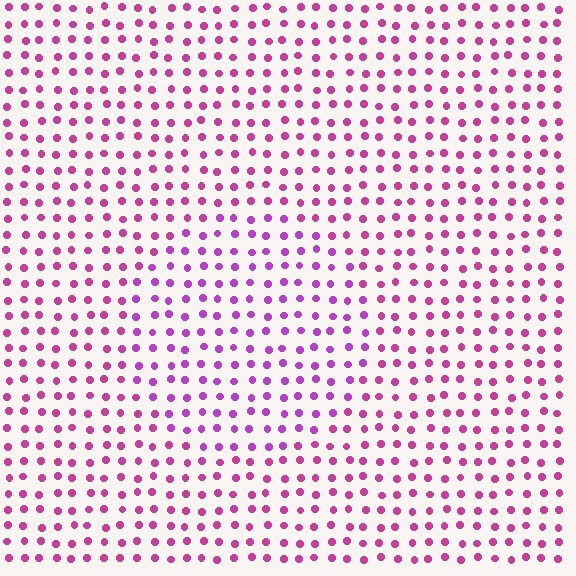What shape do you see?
I see a circle.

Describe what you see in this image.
The image is filled with small magenta elements in a uniform arrangement. A circle-shaped region is visible where the elements are tinted to a slightly different hue, forming a subtle color boundary.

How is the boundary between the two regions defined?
The boundary is defined purely by a slight shift in hue (about 27 degrees). Spacing, size, and orientation are identical on both sides.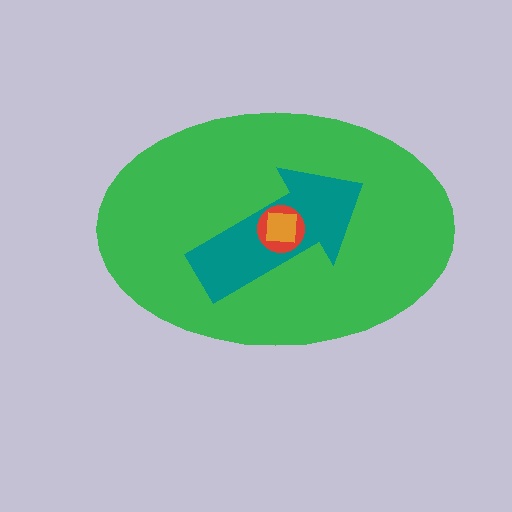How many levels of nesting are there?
4.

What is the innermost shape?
The orange square.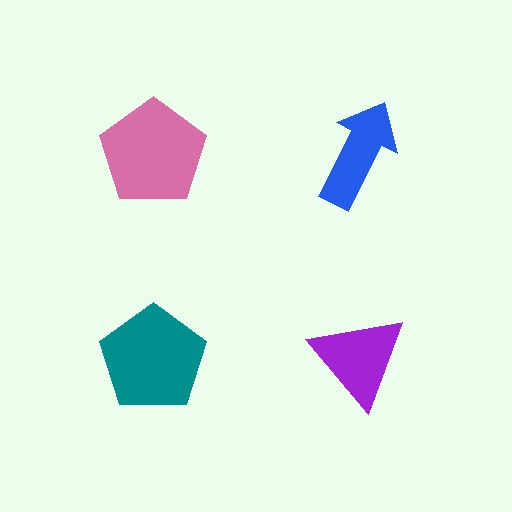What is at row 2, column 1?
A teal pentagon.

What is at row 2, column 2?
A purple triangle.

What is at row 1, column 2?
A blue arrow.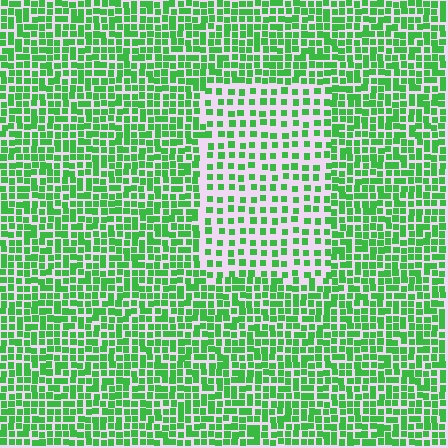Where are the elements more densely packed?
The elements are more densely packed outside the rectangle boundary.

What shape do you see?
I see a rectangle.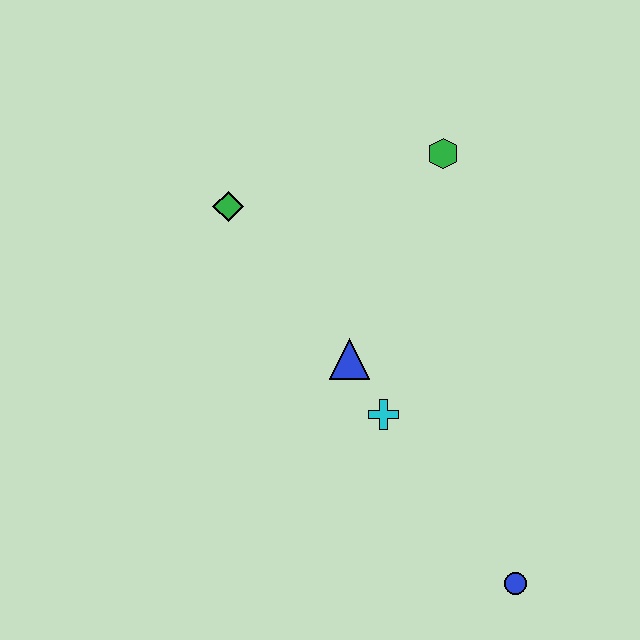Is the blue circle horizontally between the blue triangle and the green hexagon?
No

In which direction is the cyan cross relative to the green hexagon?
The cyan cross is below the green hexagon.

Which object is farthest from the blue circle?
The green diamond is farthest from the blue circle.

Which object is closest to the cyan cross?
The blue triangle is closest to the cyan cross.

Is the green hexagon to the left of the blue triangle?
No